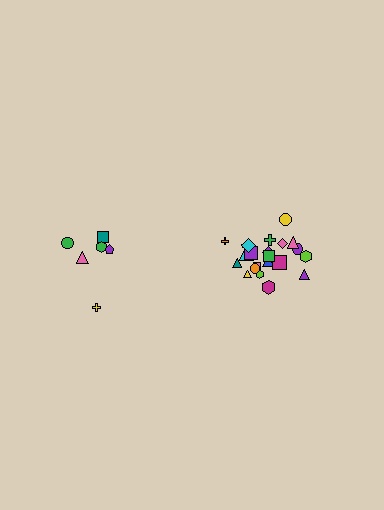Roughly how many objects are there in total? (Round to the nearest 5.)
Roughly 30 objects in total.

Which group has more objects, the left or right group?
The right group.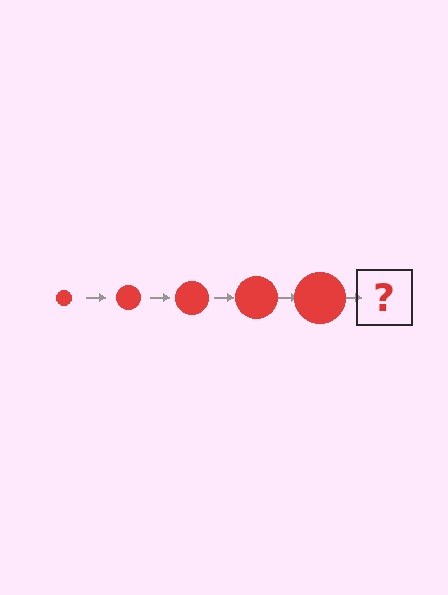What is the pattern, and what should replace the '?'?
The pattern is that the circle gets progressively larger each step. The '?' should be a red circle, larger than the previous one.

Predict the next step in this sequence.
The next step is a red circle, larger than the previous one.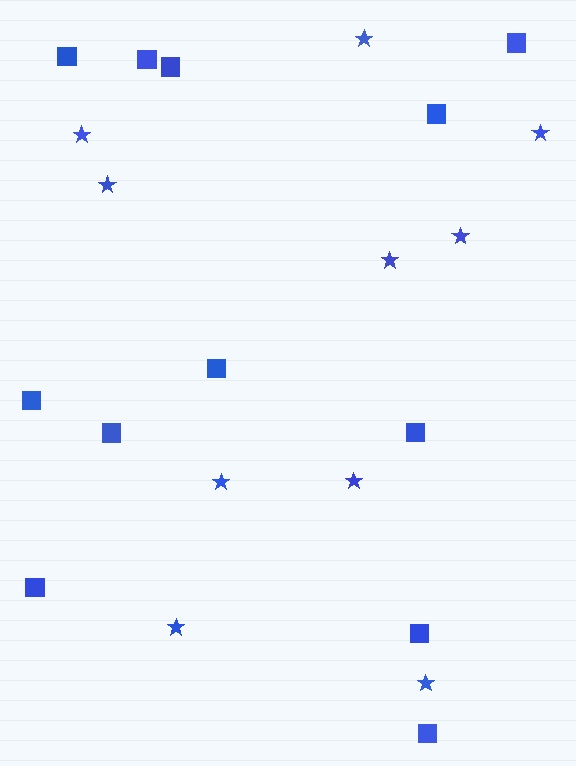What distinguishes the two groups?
There are 2 groups: one group of stars (10) and one group of squares (12).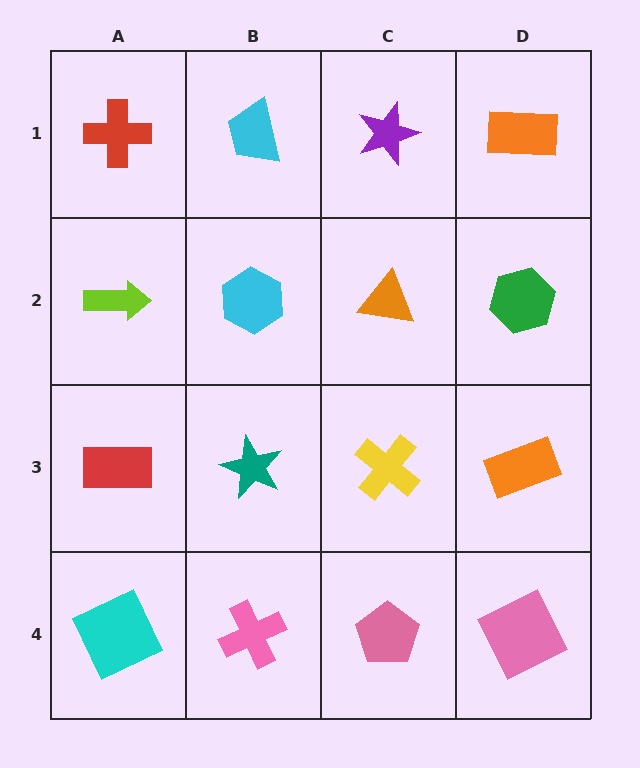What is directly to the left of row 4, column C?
A pink cross.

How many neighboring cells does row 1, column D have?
2.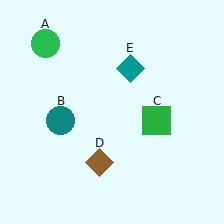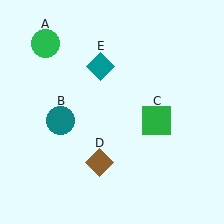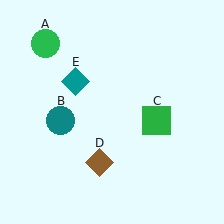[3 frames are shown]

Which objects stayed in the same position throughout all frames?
Green circle (object A) and teal circle (object B) and green square (object C) and brown diamond (object D) remained stationary.